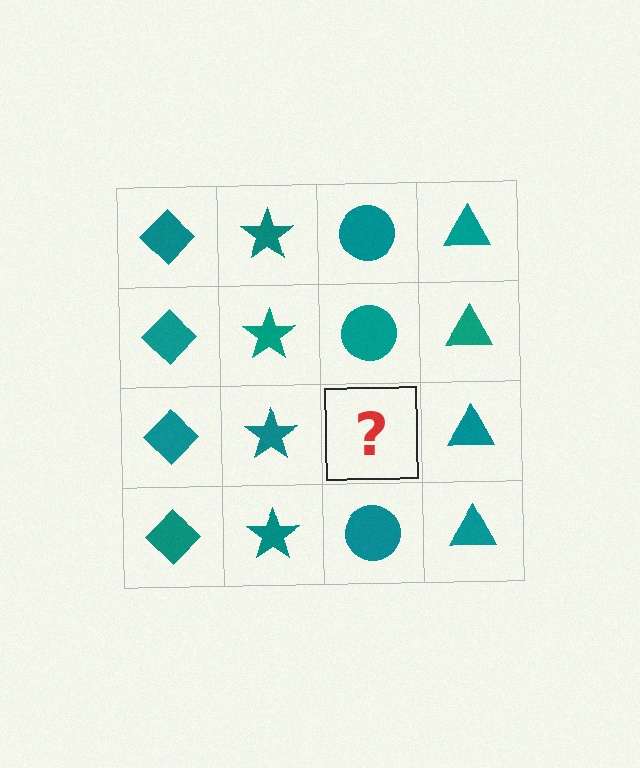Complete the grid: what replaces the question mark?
The question mark should be replaced with a teal circle.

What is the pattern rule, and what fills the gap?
The rule is that each column has a consistent shape. The gap should be filled with a teal circle.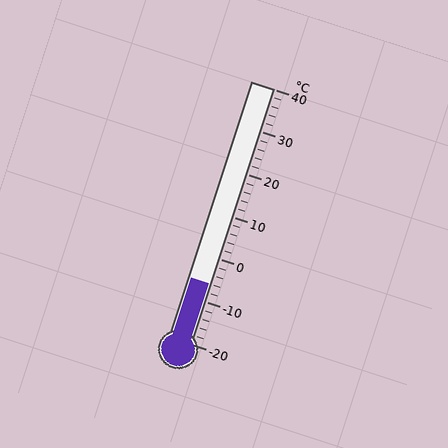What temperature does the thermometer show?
The thermometer shows approximately -6°C.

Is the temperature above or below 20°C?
The temperature is below 20°C.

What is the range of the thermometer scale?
The thermometer scale ranges from -20°C to 40°C.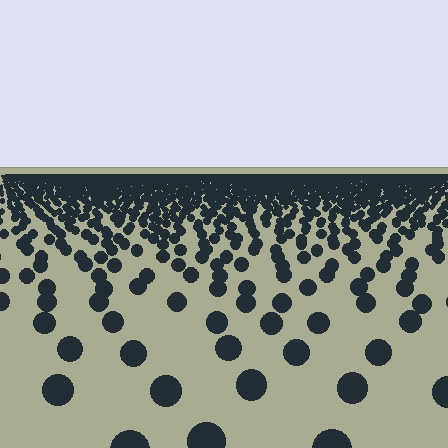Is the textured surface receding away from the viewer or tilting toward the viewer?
The surface is receding away from the viewer. Texture elements get smaller and denser toward the top.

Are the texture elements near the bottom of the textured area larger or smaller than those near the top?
Larger. Near the bottom, elements are closer to the viewer and appear at a bigger on-screen size.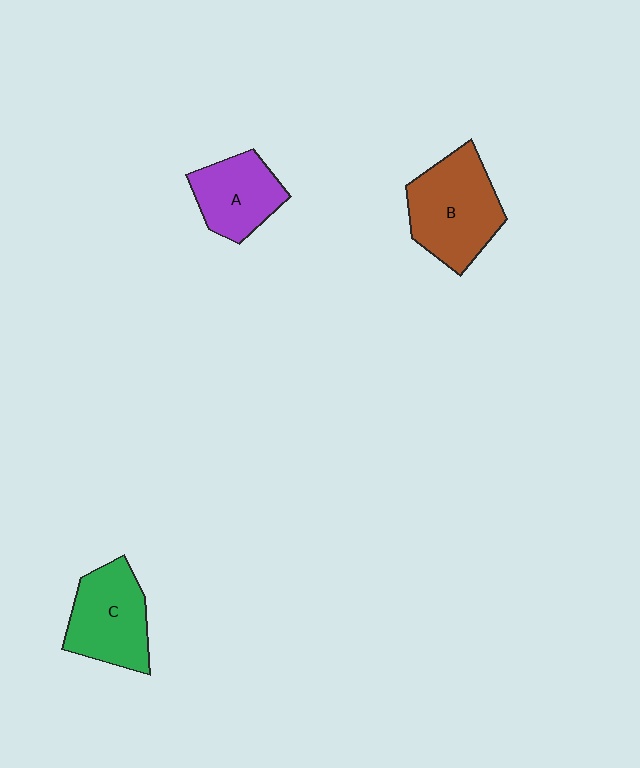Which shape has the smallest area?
Shape A (purple).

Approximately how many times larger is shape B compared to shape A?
Approximately 1.4 times.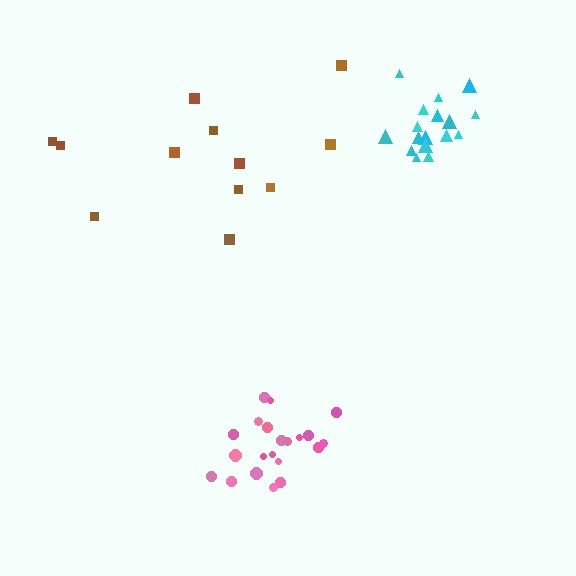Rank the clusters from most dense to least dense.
cyan, pink, brown.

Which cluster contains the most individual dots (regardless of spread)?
Pink (21).